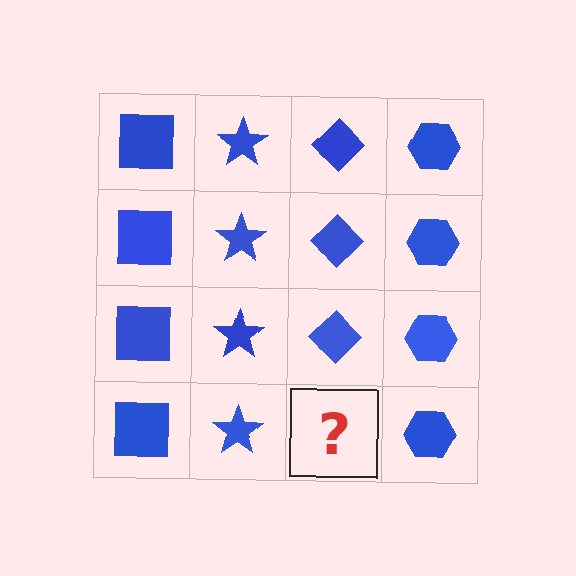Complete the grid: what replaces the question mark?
The question mark should be replaced with a blue diamond.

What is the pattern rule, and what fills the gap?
The rule is that each column has a consistent shape. The gap should be filled with a blue diamond.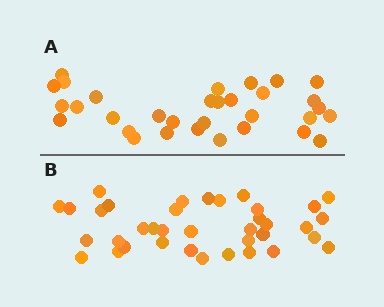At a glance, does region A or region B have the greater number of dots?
Region B (the bottom region) has more dots.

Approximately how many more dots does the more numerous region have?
Region B has about 5 more dots than region A.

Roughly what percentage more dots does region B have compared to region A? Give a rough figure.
About 15% more.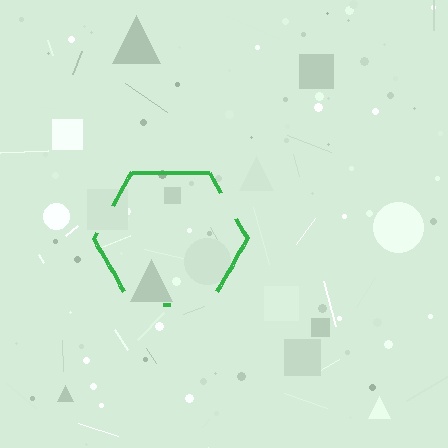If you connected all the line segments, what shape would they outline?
They would outline a hexagon.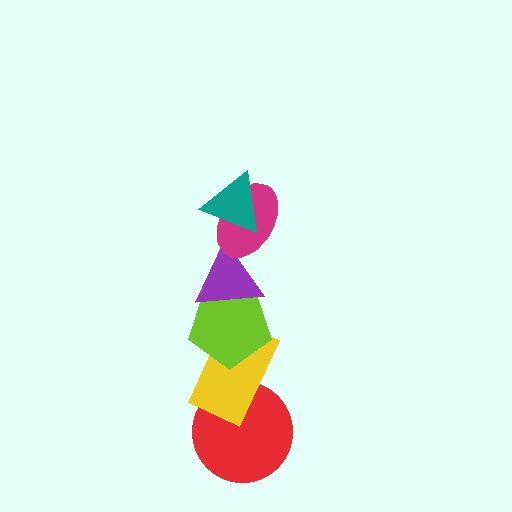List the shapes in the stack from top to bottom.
From top to bottom: the teal triangle, the magenta ellipse, the purple triangle, the lime pentagon, the yellow rectangle, the red circle.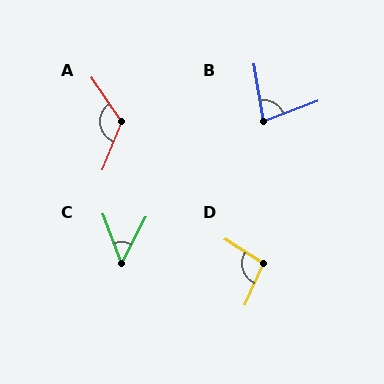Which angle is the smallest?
C, at approximately 49 degrees.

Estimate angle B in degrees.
Approximately 79 degrees.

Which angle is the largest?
A, at approximately 124 degrees.